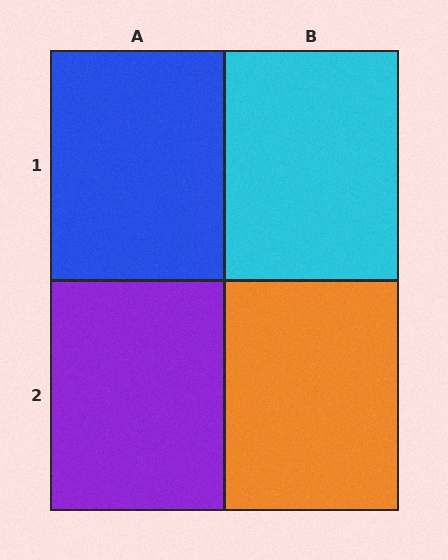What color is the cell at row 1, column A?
Blue.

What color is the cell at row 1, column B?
Cyan.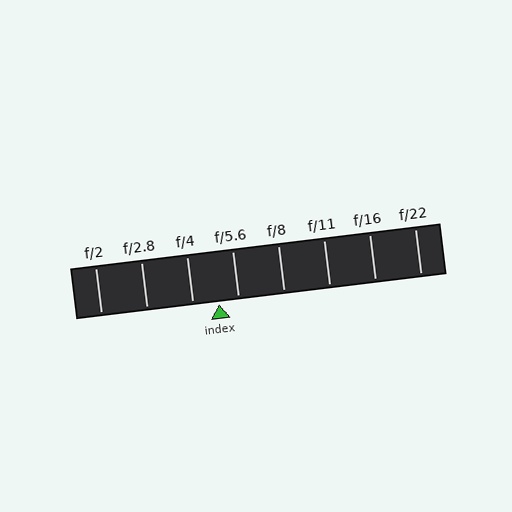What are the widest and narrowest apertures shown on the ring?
The widest aperture shown is f/2 and the narrowest is f/22.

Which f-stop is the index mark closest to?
The index mark is closest to f/5.6.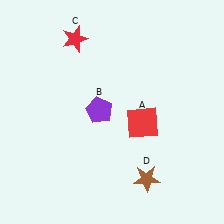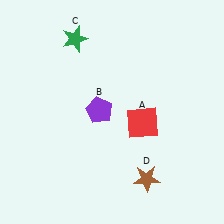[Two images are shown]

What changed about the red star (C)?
In Image 1, C is red. In Image 2, it changed to green.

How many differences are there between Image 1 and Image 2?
There is 1 difference between the two images.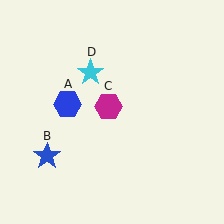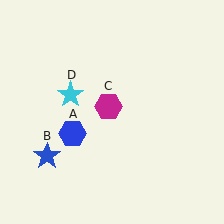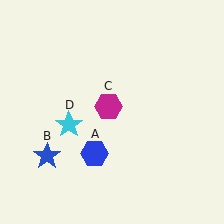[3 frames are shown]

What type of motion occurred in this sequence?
The blue hexagon (object A), cyan star (object D) rotated counterclockwise around the center of the scene.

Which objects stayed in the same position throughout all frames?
Blue star (object B) and magenta hexagon (object C) remained stationary.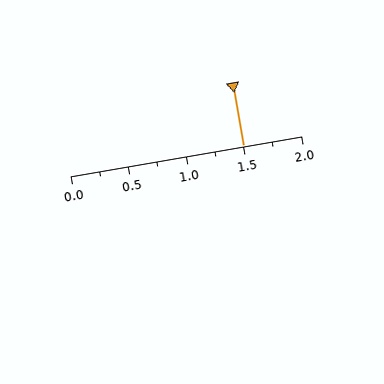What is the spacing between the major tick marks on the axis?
The major ticks are spaced 0.5 apart.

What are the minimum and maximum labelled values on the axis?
The axis runs from 0.0 to 2.0.